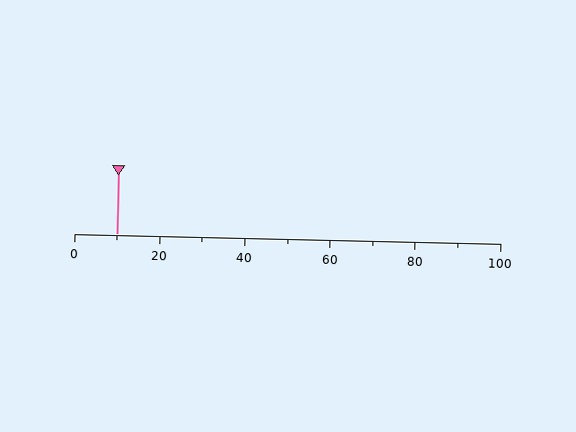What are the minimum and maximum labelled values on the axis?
The axis runs from 0 to 100.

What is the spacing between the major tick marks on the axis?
The major ticks are spaced 20 apart.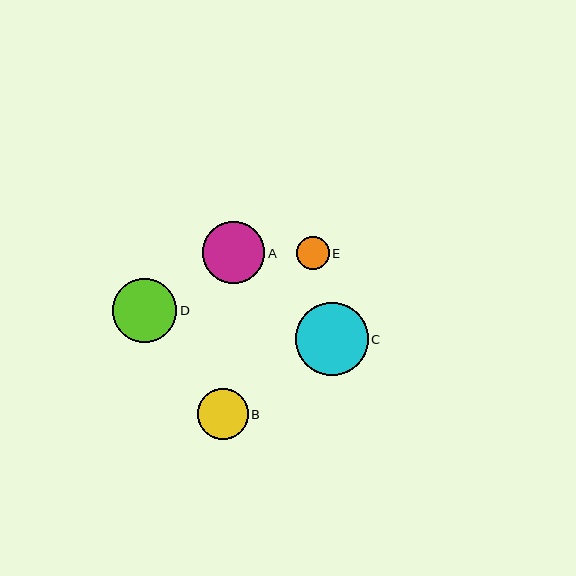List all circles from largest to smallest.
From largest to smallest: C, D, A, B, E.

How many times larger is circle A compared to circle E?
Circle A is approximately 1.9 times the size of circle E.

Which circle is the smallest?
Circle E is the smallest with a size of approximately 33 pixels.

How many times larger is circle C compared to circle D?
Circle C is approximately 1.1 times the size of circle D.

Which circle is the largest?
Circle C is the largest with a size of approximately 72 pixels.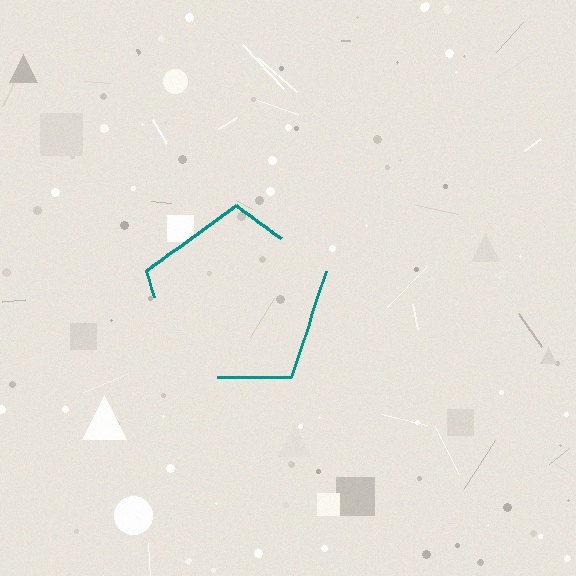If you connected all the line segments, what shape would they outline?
They would outline a pentagon.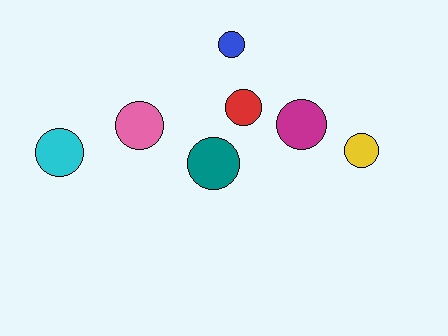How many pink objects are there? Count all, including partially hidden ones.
There is 1 pink object.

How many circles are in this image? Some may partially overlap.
There are 7 circles.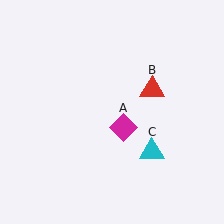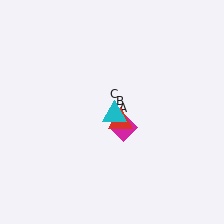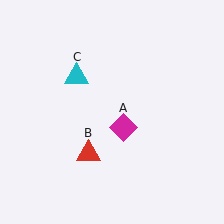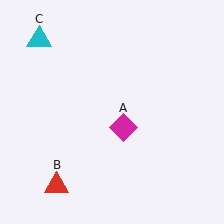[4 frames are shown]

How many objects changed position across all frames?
2 objects changed position: red triangle (object B), cyan triangle (object C).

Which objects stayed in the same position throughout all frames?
Magenta diamond (object A) remained stationary.